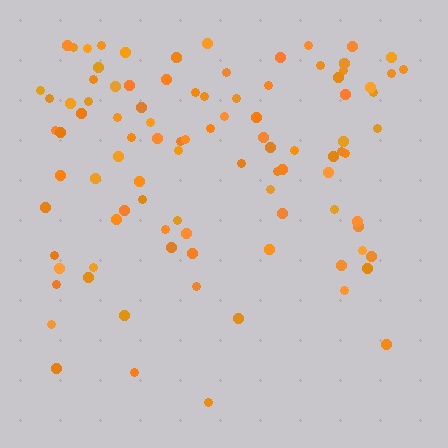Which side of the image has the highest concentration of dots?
The top.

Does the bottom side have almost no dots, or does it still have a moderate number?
Still a moderate number, just noticeably fewer than the top.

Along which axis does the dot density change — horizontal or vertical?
Vertical.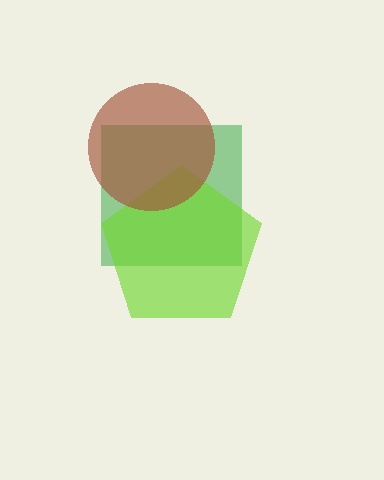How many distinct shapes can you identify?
There are 3 distinct shapes: a green square, a lime pentagon, a brown circle.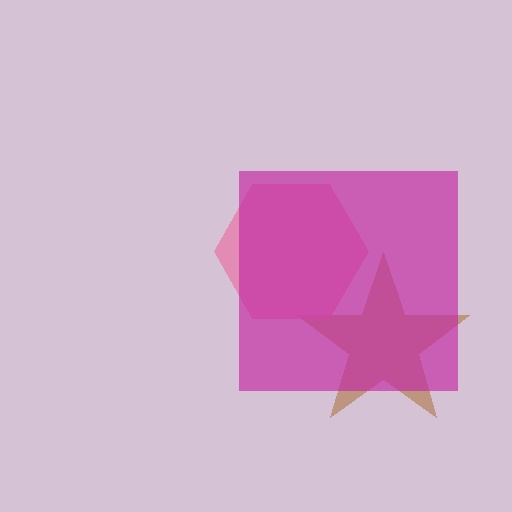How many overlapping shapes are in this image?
There are 3 overlapping shapes in the image.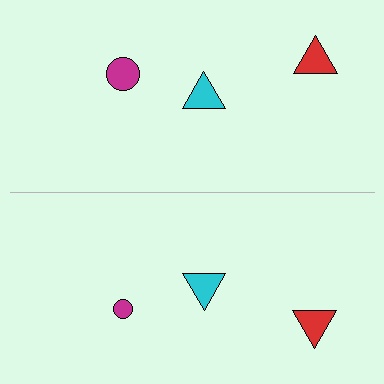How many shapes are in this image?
There are 6 shapes in this image.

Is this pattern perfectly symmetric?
No, the pattern is not perfectly symmetric. The magenta circle on the bottom side has a different size than its mirror counterpart.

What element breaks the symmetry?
The magenta circle on the bottom side has a different size than its mirror counterpart.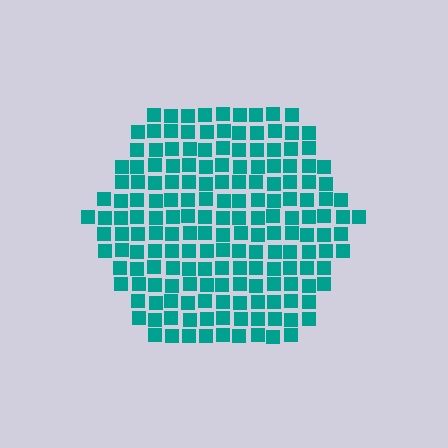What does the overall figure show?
The overall figure shows a hexagon.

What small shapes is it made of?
It is made of small squares.